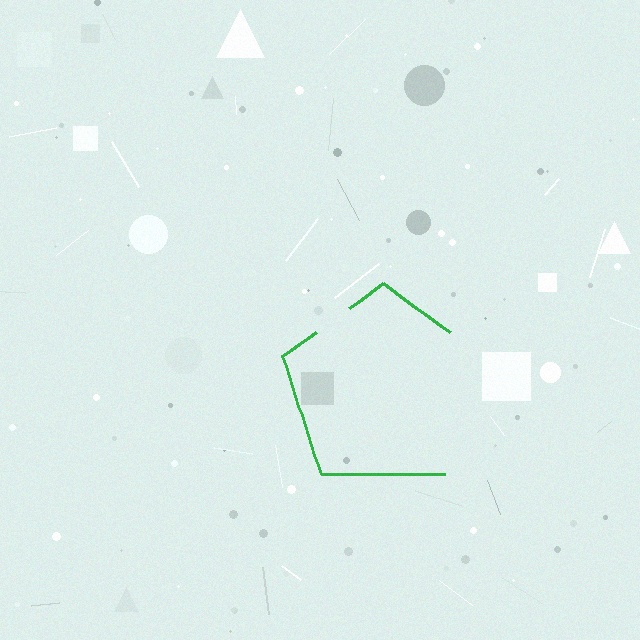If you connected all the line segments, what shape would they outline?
They would outline a pentagon.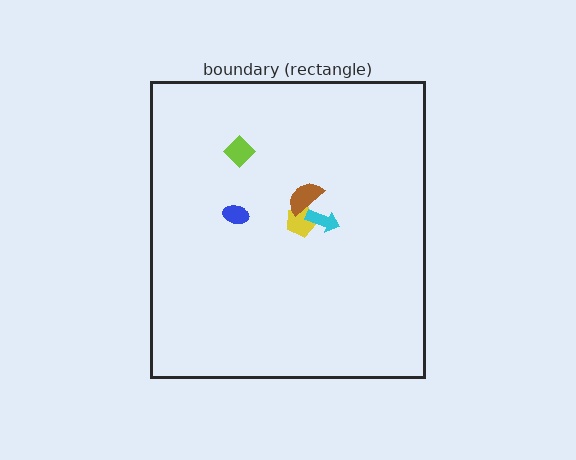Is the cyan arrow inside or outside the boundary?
Inside.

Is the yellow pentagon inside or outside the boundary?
Inside.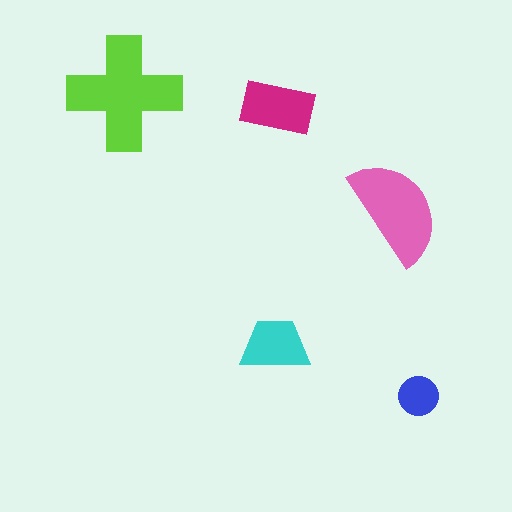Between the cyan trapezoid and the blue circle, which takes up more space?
The cyan trapezoid.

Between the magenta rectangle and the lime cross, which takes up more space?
The lime cross.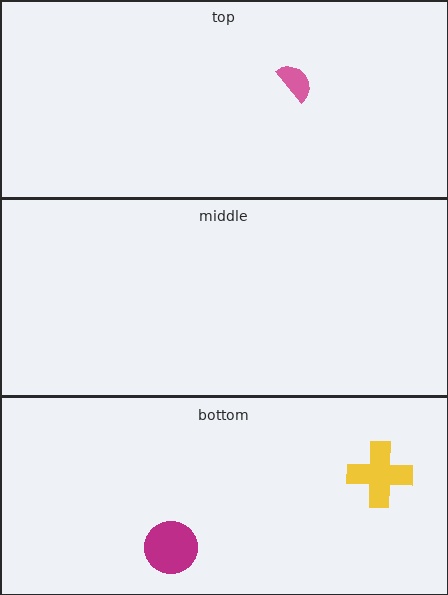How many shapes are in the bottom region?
2.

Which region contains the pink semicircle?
The top region.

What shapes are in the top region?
The pink semicircle.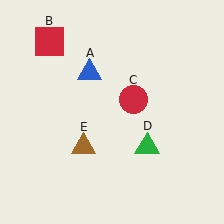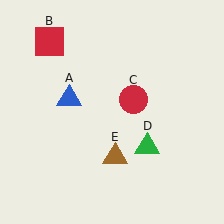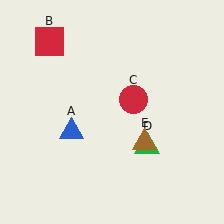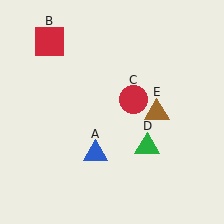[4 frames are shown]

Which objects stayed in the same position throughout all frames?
Red square (object B) and red circle (object C) and green triangle (object D) remained stationary.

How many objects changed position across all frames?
2 objects changed position: blue triangle (object A), brown triangle (object E).